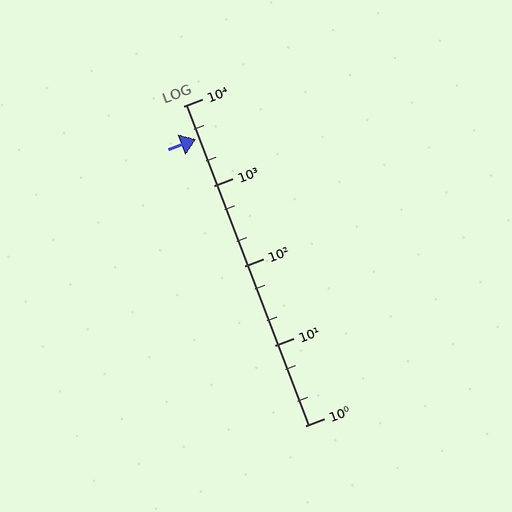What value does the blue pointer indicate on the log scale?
The pointer indicates approximately 3800.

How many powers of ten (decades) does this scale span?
The scale spans 4 decades, from 1 to 10000.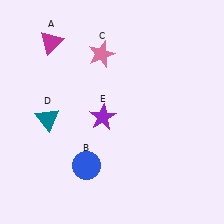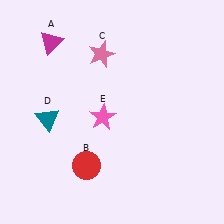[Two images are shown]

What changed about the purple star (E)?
In Image 1, E is purple. In Image 2, it changed to pink.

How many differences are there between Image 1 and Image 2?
There are 2 differences between the two images.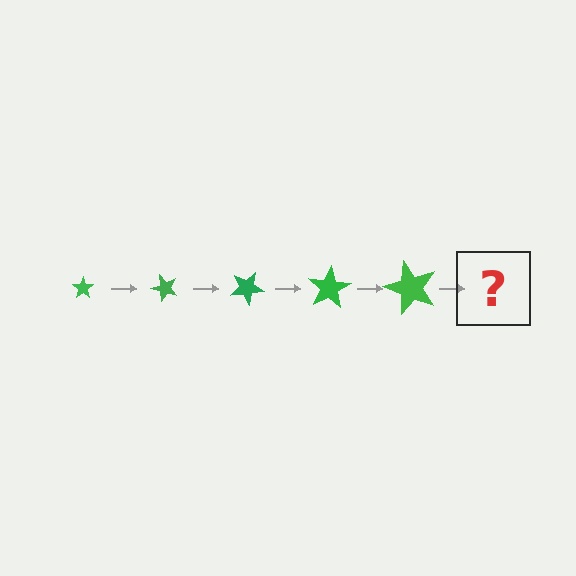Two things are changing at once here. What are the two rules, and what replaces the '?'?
The two rules are that the star grows larger each step and it rotates 50 degrees each step. The '?' should be a star, larger than the previous one and rotated 250 degrees from the start.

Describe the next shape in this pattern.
It should be a star, larger than the previous one and rotated 250 degrees from the start.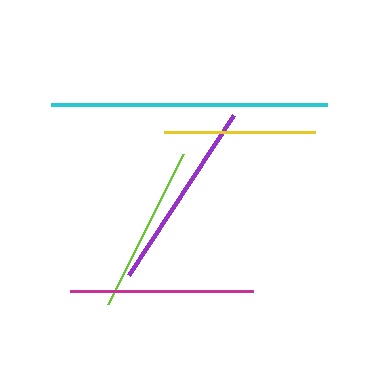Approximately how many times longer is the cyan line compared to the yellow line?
The cyan line is approximately 1.8 times the length of the yellow line.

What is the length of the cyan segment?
The cyan segment is approximately 275 pixels long.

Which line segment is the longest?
The cyan line is the longest at approximately 275 pixels.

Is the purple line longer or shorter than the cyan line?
The cyan line is longer than the purple line.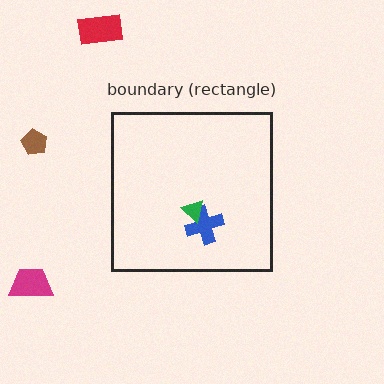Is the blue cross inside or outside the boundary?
Inside.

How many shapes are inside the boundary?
2 inside, 3 outside.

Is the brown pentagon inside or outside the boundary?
Outside.